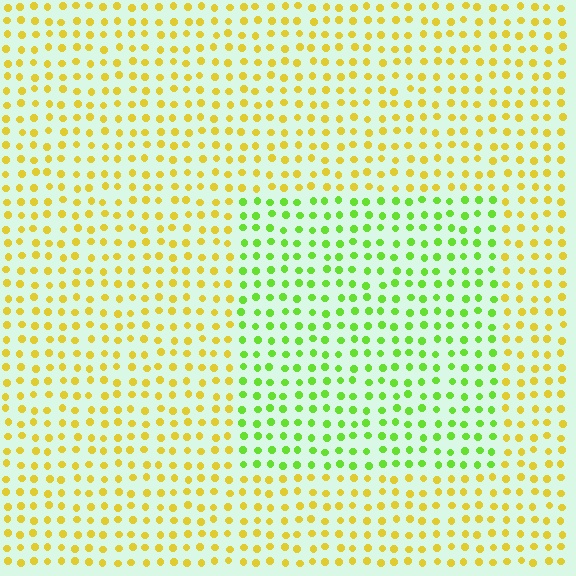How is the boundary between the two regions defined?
The boundary is defined purely by a slight shift in hue (about 48 degrees). Spacing, size, and orientation are identical on both sides.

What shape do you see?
I see a rectangle.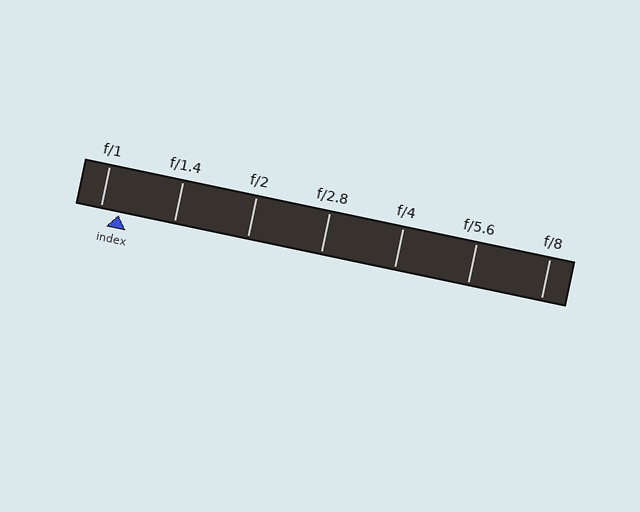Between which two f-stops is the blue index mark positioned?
The index mark is between f/1 and f/1.4.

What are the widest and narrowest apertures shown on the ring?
The widest aperture shown is f/1 and the narrowest is f/8.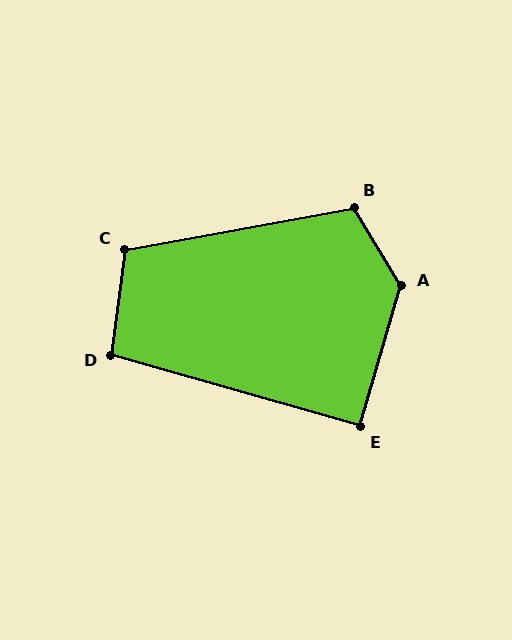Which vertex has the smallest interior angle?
E, at approximately 90 degrees.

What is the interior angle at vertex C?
Approximately 107 degrees (obtuse).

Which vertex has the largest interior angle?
A, at approximately 133 degrees.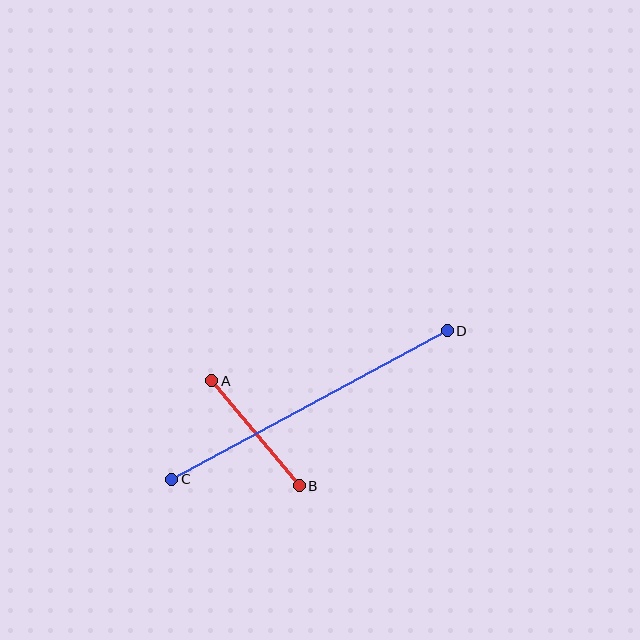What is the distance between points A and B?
The distance is approximately 137 pixels.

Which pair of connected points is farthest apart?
Points C and D are farthest apart.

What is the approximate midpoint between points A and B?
The midpoint is at approximately (256, 433) pixels.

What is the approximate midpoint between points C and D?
The midpoint is at approximately (310, 405) pixels.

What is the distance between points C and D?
The distance is approximately 313 pixels.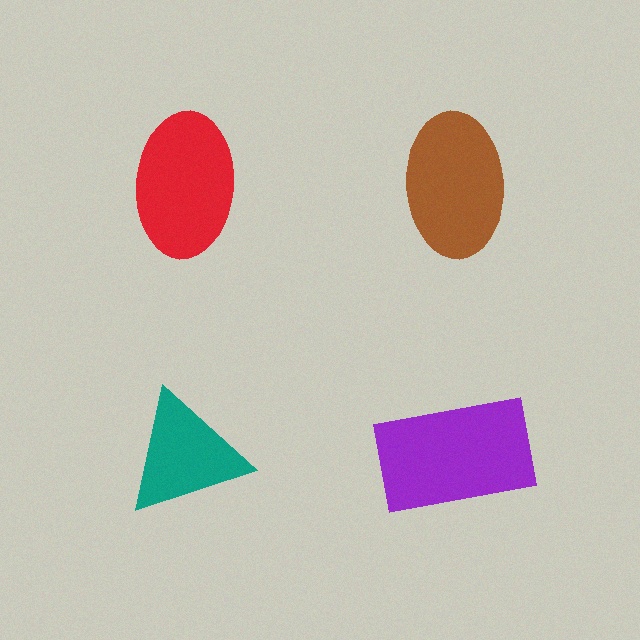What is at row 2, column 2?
A purple rectangle.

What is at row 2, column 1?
A teal triangle.